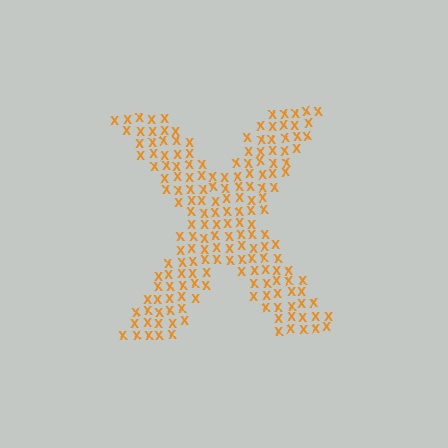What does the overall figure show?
The overall figure shows the letter X.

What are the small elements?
The small elements are letter X's.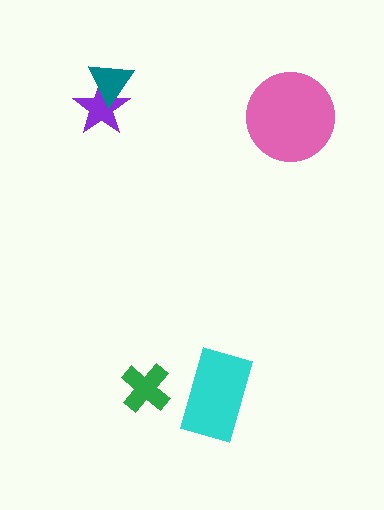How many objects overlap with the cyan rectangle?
0 objects overlap with the cyan rectangle.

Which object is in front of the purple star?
The teal triangle is in front of the purple star.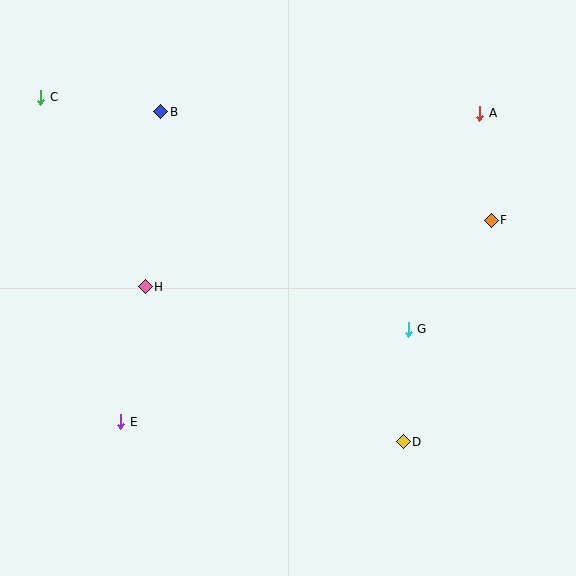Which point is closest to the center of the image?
Point G at (408, 329) is closest to the center.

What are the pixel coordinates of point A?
Point A is at (480, 113).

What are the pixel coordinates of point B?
Point B is at (161, 112).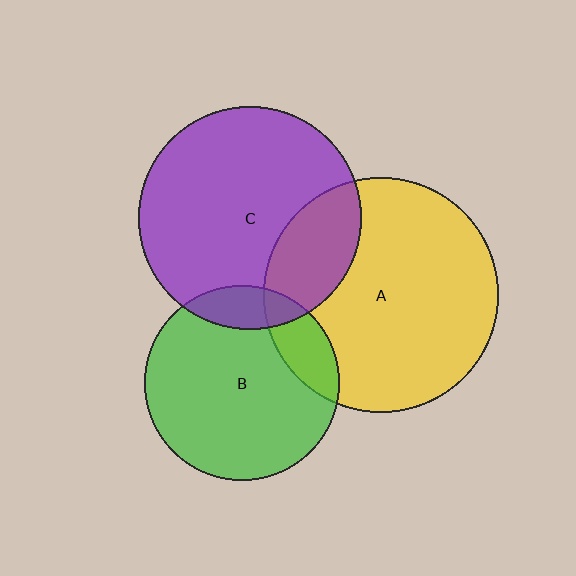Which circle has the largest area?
Circle A (yellow).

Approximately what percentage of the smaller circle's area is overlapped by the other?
Approximately 15%.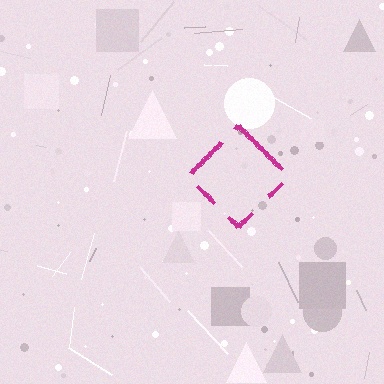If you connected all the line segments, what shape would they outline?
They would outline a diamond.